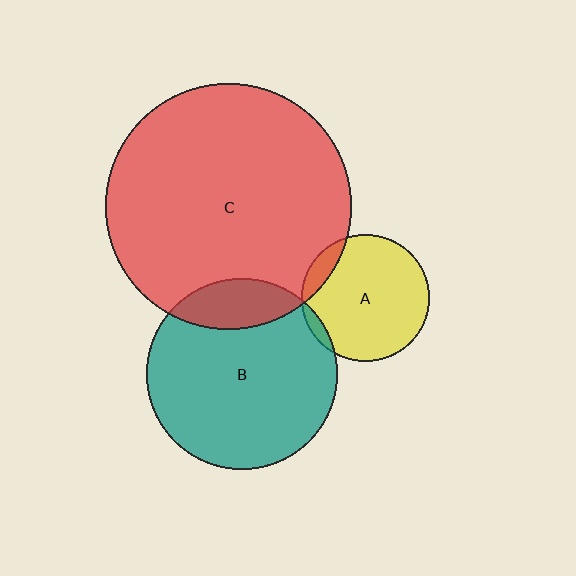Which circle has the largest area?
Circle C (red).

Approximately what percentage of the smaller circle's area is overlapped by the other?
Approximately 5%.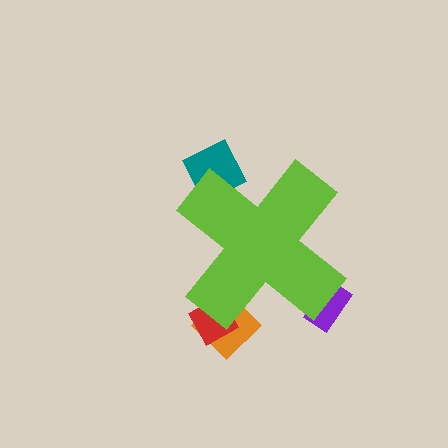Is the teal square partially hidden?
Yes, the teal square is partially hidden behind the lime cross.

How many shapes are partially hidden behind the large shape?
4 shapes are partially hidden.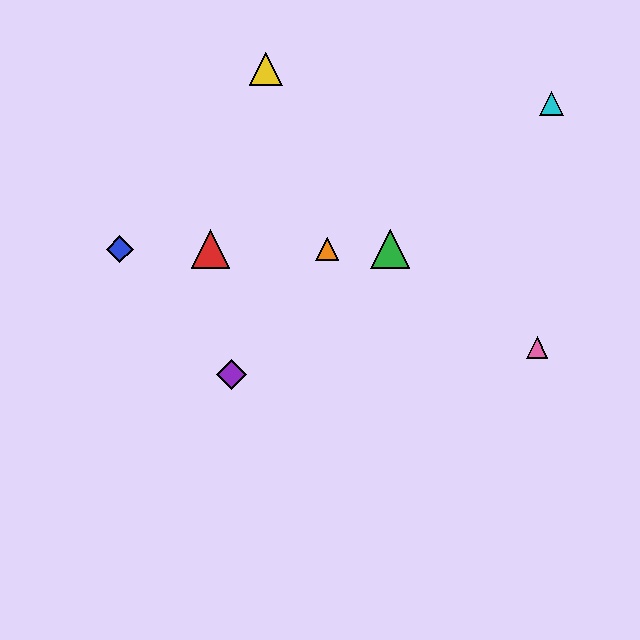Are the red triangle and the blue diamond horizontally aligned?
Yes, both are at y≈249.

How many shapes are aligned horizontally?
4 shapes (the red triangle, the blue diamond, the green triangle, the orange triangle) are aligned horizontally.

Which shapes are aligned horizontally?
The red triangle, the blue diamond, the green triangle, the orange triangle are aligned horizontally.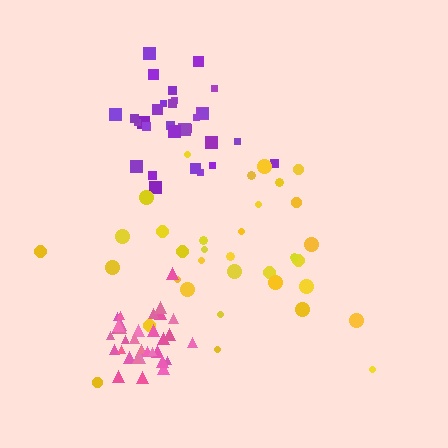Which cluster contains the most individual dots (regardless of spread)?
Pink (35).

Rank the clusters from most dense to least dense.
pink, purple, yellow.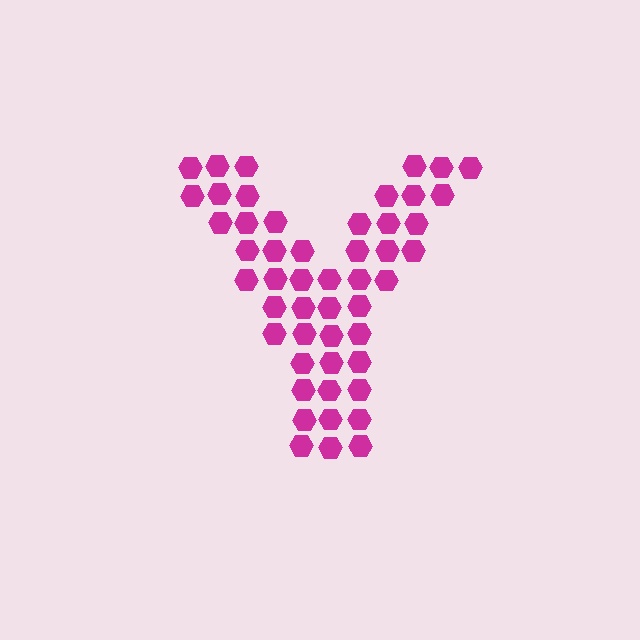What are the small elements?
The small elements are hexagons.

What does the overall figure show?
The overall figure shows the letter Y.